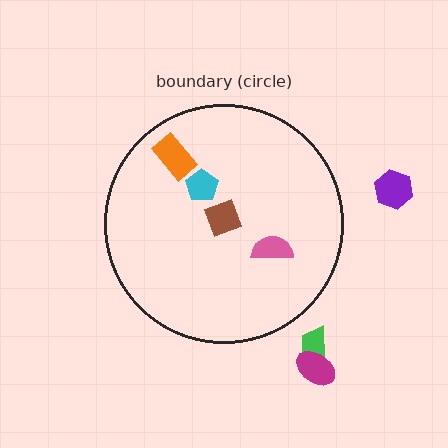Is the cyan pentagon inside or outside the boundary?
Inside.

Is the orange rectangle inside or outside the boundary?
Inside.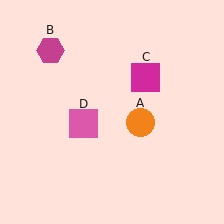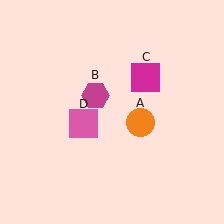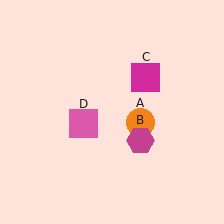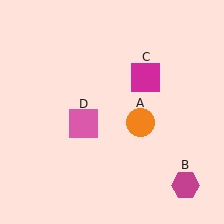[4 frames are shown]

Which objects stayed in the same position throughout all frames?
Orange circle (object A) and magenta square (object C) and pink square (object D) remained stationary.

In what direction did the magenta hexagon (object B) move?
The magenta hexagon (object B) moved down and to the right.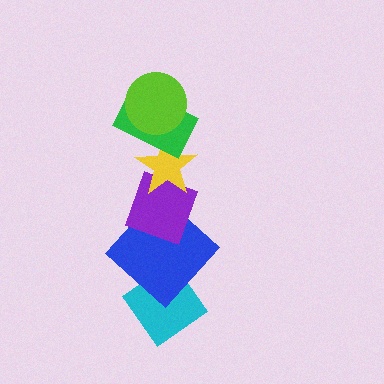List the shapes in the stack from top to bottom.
From top to bottom: the lime circle, the green rectangle, the yellow star, the purple diamond, the blue diamond, the cyan diamond.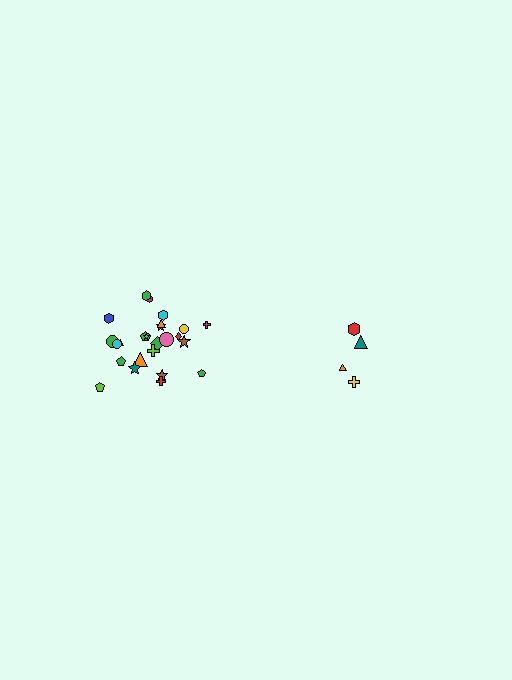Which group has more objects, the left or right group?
The left group.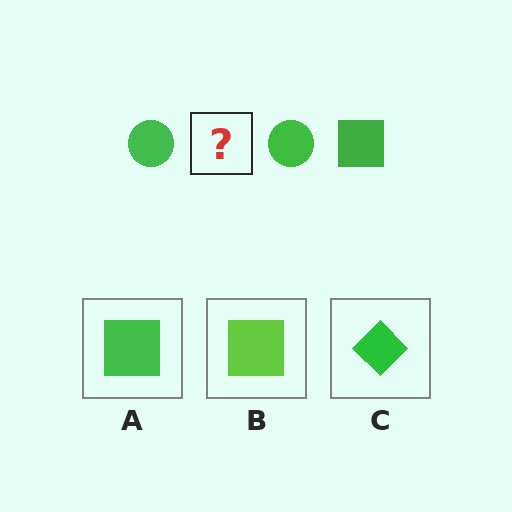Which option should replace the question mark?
Option A.